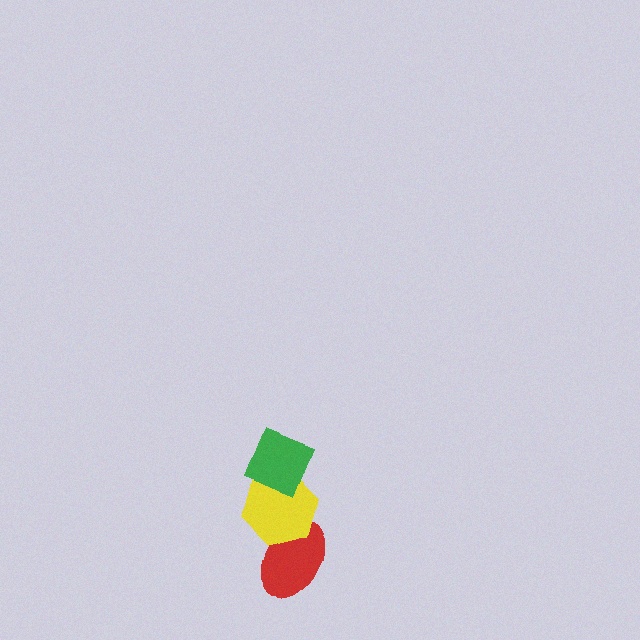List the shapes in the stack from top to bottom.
From top to bottom: the green diamond, the yellow hexagon, the red ellipse.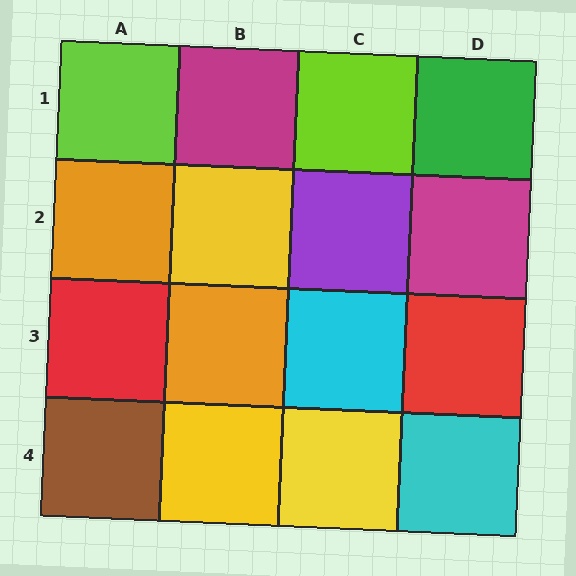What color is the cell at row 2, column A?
Orange.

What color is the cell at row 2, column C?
Purple.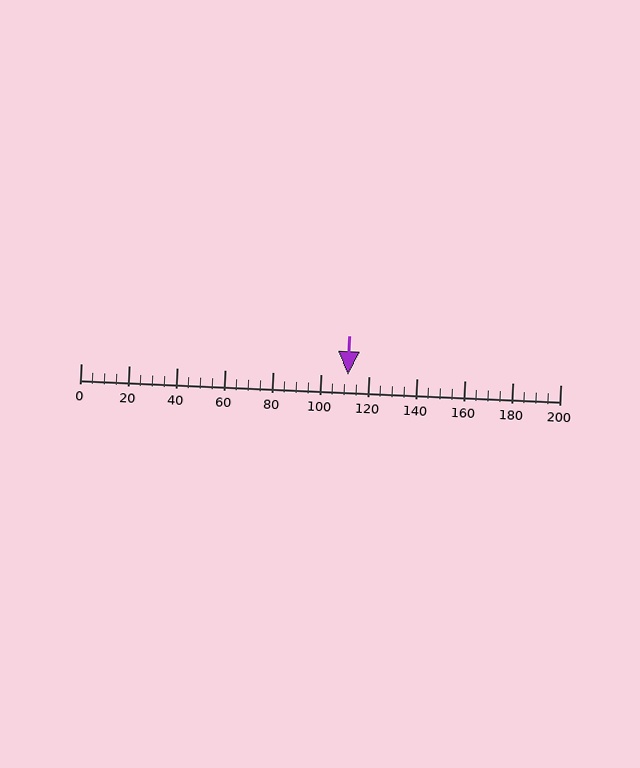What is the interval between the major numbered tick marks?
The major tick marks are spaced 20 units apart.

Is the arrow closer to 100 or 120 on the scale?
The arrow is closer to 120.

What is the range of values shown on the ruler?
The ruler shows values from 0 to 200.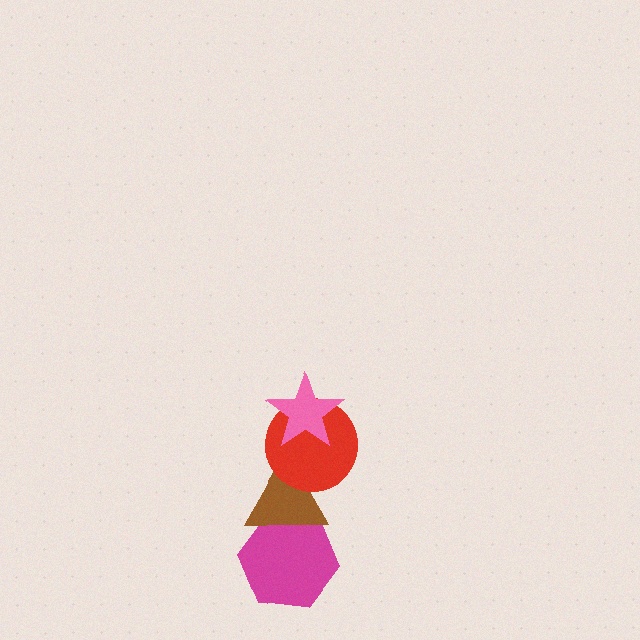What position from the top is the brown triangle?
The brown triangle is 3rd from the top.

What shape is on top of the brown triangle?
The red circle is on top of the brown triangle.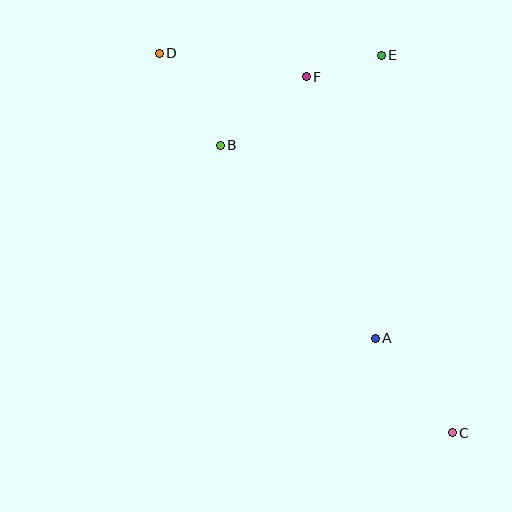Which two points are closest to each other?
Points E and F are closest to each other.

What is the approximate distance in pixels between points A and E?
The distance between A and E is approximately 283 pixels.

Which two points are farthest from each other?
Points C and D are farthest from each other.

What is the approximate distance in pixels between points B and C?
The distance between B and C is approximately 369 pixels.